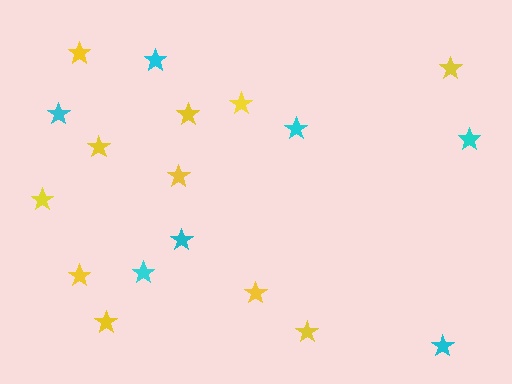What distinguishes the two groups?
There are 2 groups: one group of yellow stars (11) and one group of cyan stars (7).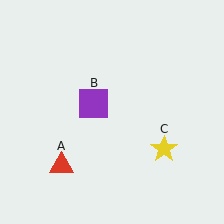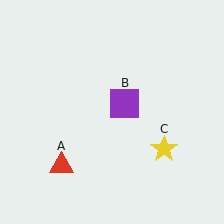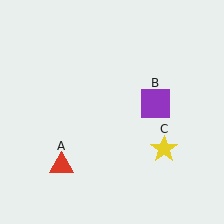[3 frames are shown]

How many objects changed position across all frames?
1 object changed position: purple square (object B).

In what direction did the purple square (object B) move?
The purple square (object B) moved right.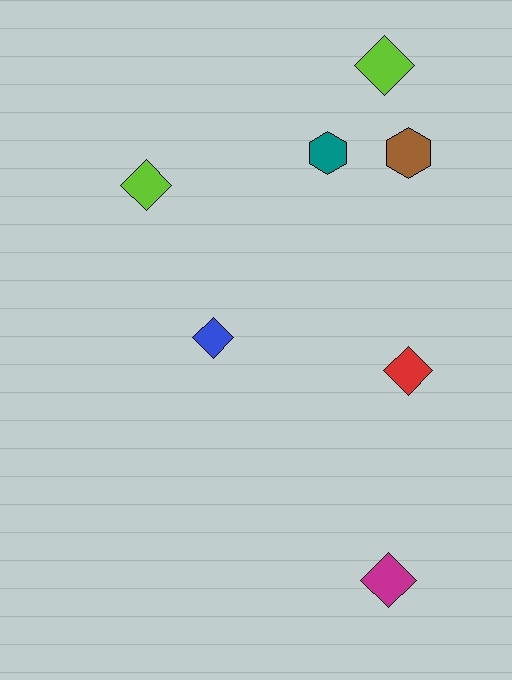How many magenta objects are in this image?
There is 1 magenta object.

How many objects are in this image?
There are 7 objects.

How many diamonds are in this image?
There are 5 diamonds.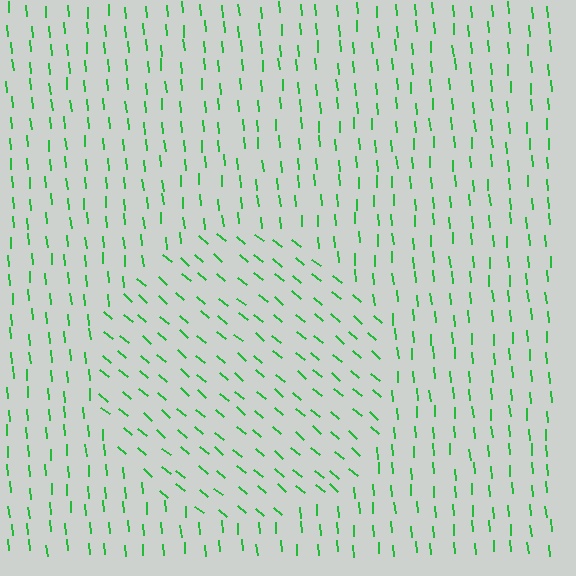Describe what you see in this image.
The image is filled with small green line segments. A circle region in the image has lines oriented differently from the surrounding lines, creating a visible texture boundary.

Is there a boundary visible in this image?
Yes, there is a texture boundary formed by a change in line orientation.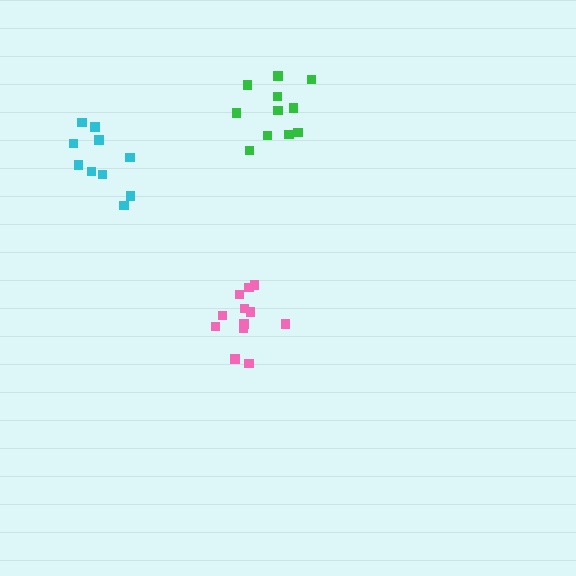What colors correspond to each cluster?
The clusters are colored: pink, cyan, green.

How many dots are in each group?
Group 1: 12 dots, Group 2: 10 dots, Group 3: 11 dots (33 total).